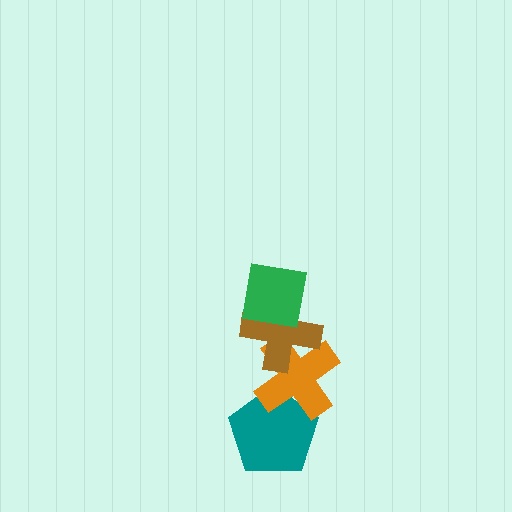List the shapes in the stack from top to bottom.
From top to bottom: the green square, the brown cross, the orange cross, the teal pentagon.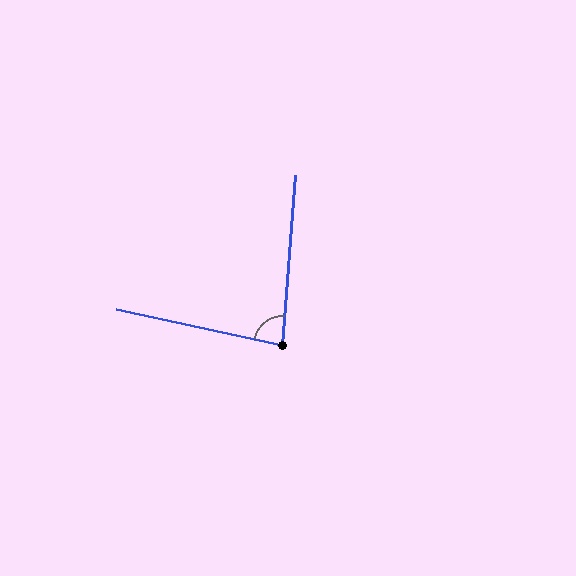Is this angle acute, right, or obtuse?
It is acute.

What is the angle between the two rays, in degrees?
Approximately 82 degrees.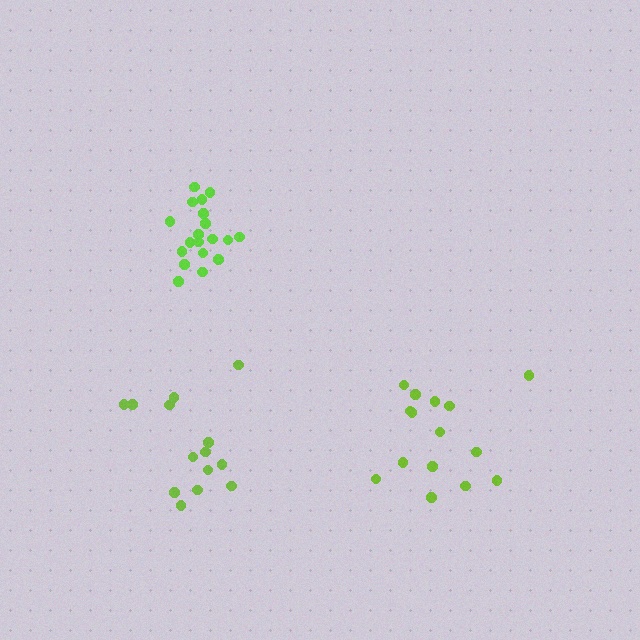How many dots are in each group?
Group 1: 14 dots, Group 2: 19 dots, Group 3: 15 dots (48 total).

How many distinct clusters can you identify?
There are 3 distinct clusters.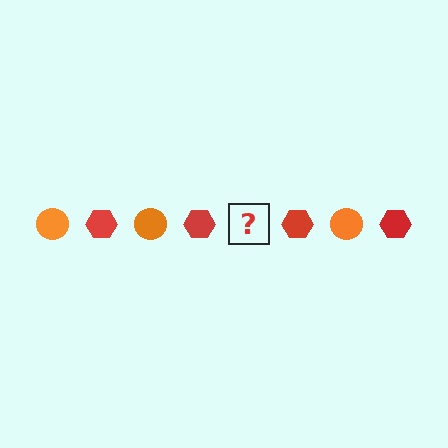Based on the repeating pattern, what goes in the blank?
The blank should be an orange circle.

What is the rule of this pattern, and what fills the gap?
The rule is that the pattern alternates between orange circle and red hexagon. The gap should be filled with an orange circle.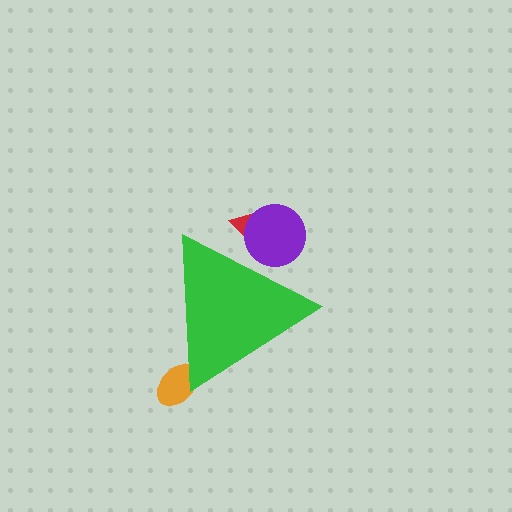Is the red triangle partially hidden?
Yes, the red triangle is partially hidden behind the green triangle.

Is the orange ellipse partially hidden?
Yes, the orange ellipse is partially hidden behind the green triangle.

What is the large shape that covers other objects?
A green triangle.